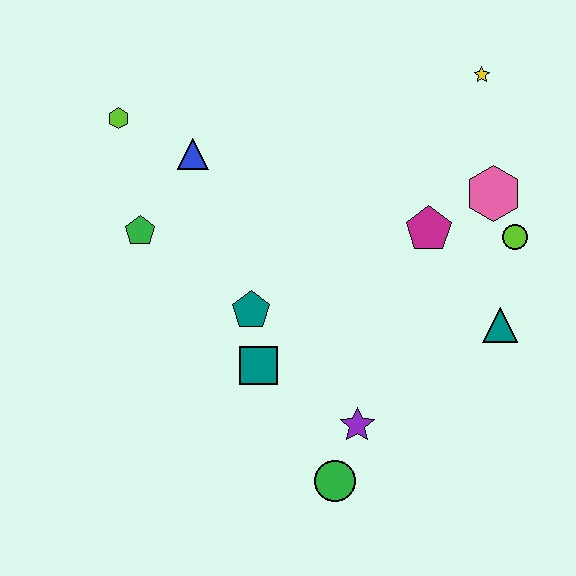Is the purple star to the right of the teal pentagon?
Yes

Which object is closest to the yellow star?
The pink hexagon is closest to the yellow star.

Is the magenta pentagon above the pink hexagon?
No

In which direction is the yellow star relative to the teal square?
The yellow star is above the teal square.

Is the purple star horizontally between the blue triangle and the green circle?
No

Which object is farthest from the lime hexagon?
The teal triangle is farthest from the lime hexagon.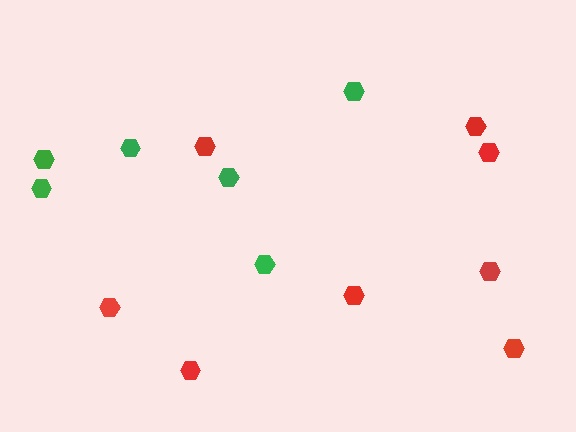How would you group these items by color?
There are 2 groups: one group of green hexagons (6) and one group of red hexagons (8).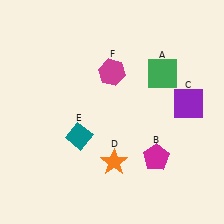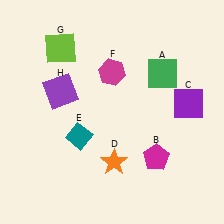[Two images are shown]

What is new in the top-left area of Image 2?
A purple square (H) was added in the top-left area of Image 2.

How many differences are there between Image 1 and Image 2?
There are 2 differences between the two images.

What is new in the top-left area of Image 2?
A lime square (G) was added in the top-left area of Image 2.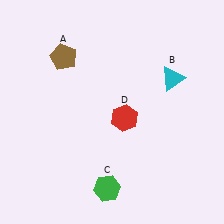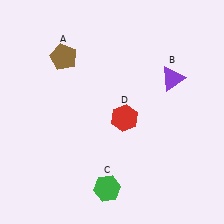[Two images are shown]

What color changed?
The triangle (B) changed from cyan in Image 1 to purple in Image 2.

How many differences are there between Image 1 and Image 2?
There is 1 difference between the two images.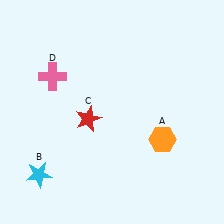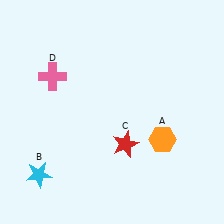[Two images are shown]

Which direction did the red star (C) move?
The red star (C) moved right.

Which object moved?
The red star (C) moved right.